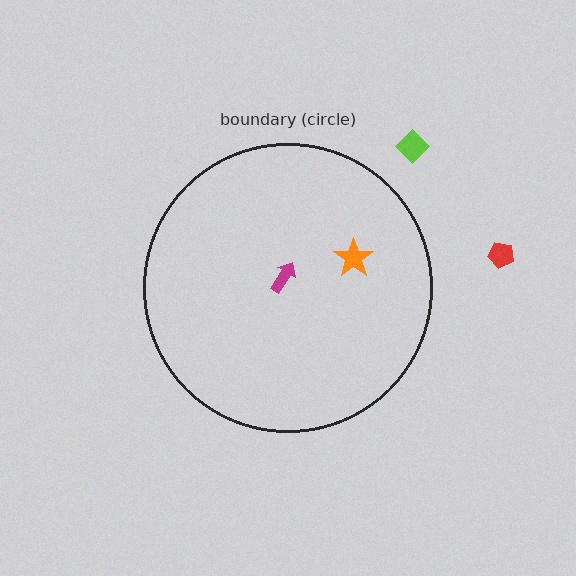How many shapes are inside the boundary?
2 inside, 2 outside.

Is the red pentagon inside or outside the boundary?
Outside.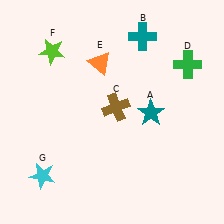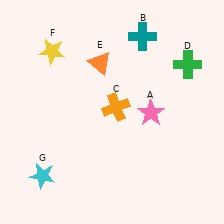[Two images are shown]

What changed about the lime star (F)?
In Image 1, F is lime. In Image 2, it changed to yellow.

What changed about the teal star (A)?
In Image 1, A is teal. In Image 2, it changed to pink.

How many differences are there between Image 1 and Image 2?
There are 3 differences between the two images.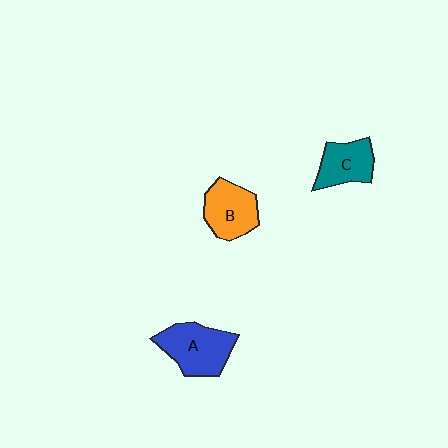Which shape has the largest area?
Shape A (blue).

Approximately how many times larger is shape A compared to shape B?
Approximately 1.2 times.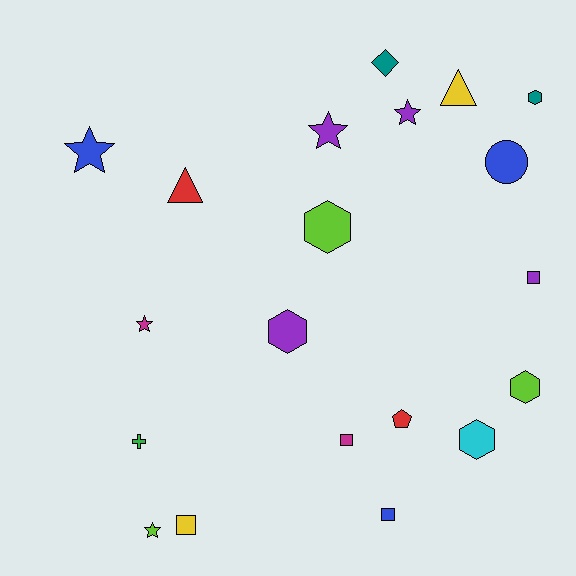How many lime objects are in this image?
There are 3 lime objects.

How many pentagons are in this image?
There is 1 pentagon.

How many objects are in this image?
There are 20 objects.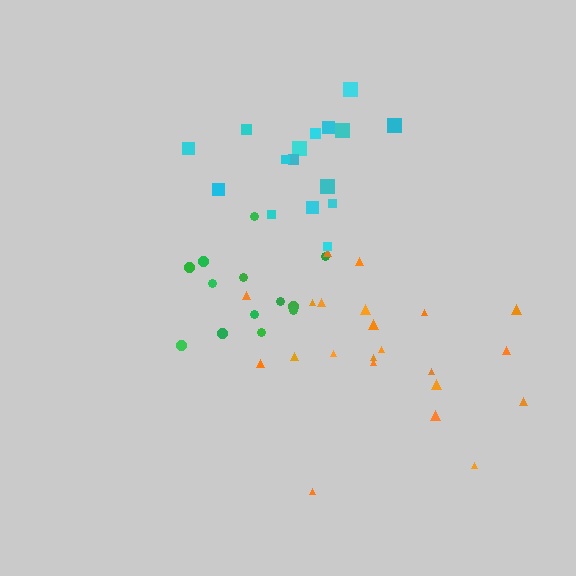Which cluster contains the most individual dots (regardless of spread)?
Orange (22).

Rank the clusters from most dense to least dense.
cyan, green, orange.